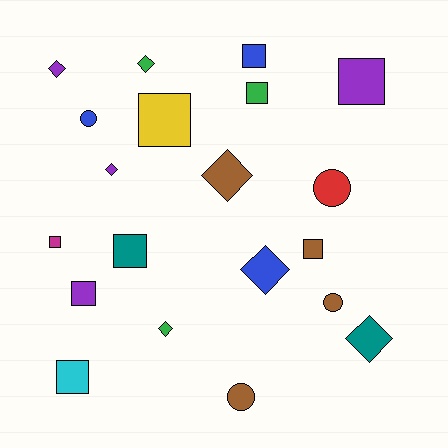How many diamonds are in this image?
There are 7 diamonds.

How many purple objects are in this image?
There are 4 purple objects.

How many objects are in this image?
There are 20 objects.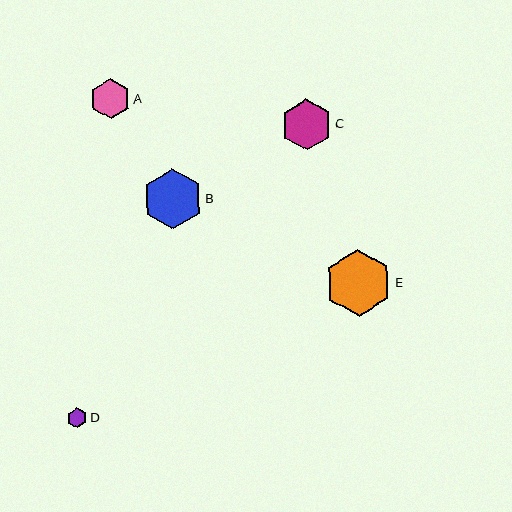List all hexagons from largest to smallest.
From largest to smallest: E, B, C, A, D.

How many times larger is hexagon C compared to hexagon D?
Hexagon C is approximately 2.6 times the size of hexagon D.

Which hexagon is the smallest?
Hexagon D is the smallest with a size of approximately 20 pixels.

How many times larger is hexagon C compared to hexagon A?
Hexagon C is approximately 1.3 times the size of hexagon A.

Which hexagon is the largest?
Hexagon E is the largest with a size of approximately 67 pixels.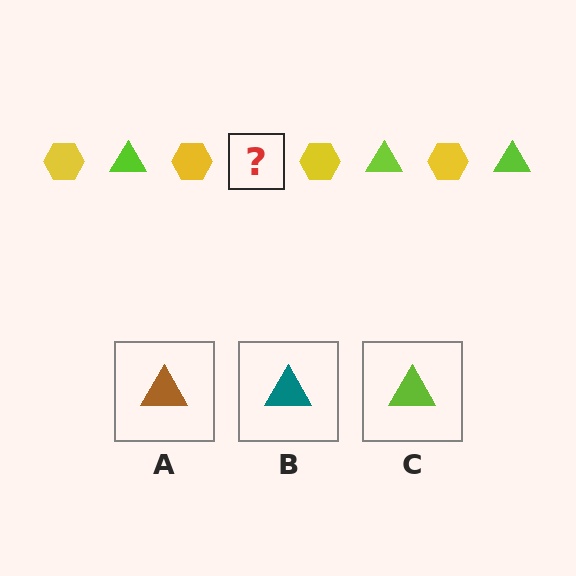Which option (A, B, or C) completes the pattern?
C.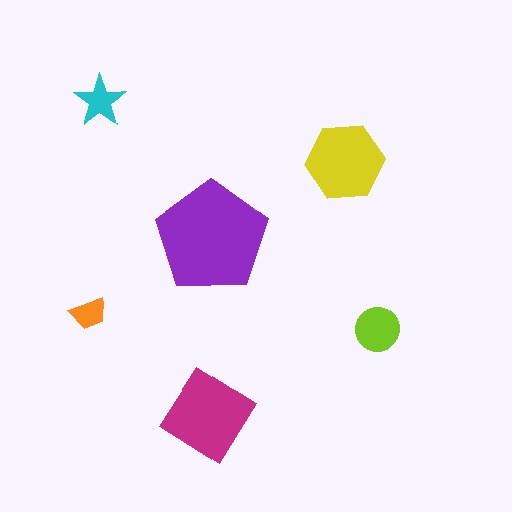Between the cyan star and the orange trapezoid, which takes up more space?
The cyan star.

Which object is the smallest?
The orange trapezoid.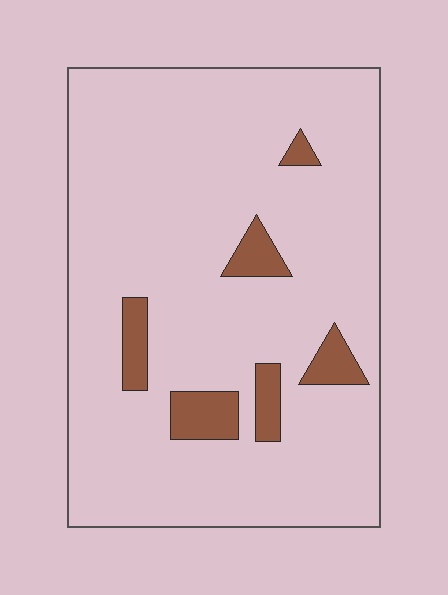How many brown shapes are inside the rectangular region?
6.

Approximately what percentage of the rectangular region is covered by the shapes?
Approximately 10%.